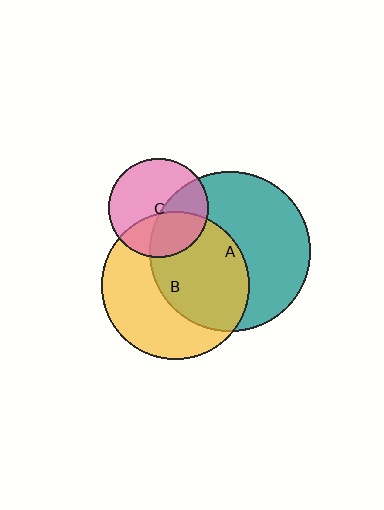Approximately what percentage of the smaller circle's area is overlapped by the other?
Approximately 35%.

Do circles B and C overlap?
Yes.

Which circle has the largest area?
Circle A (teal).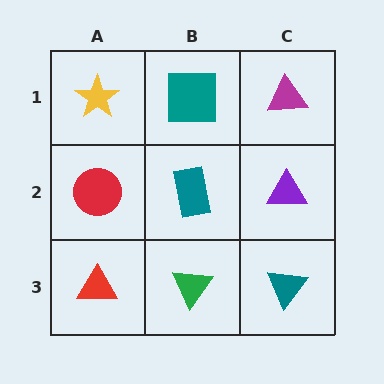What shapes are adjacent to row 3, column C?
A purple triangle (row 2, column C), a green triangle (row 3, column B).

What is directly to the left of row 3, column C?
A green triangle.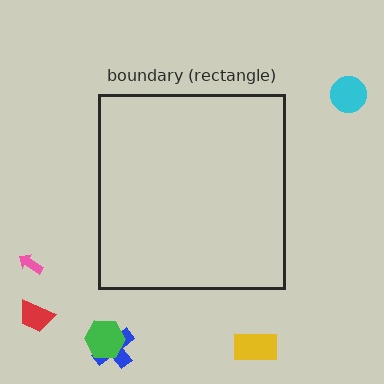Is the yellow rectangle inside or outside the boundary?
Outside.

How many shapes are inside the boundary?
0 inside, 6 outside.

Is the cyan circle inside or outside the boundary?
Outside.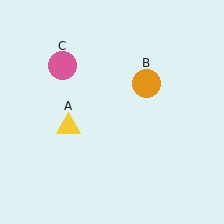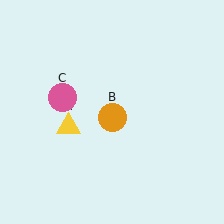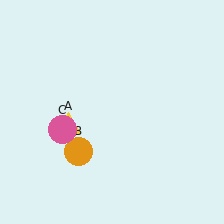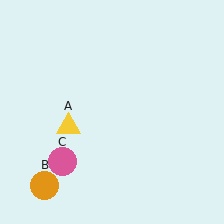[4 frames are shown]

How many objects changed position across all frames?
2 objects changed position: orange circle (object B), pink circle (object C).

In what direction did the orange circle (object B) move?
The orange circle (object B) moved down and to the left.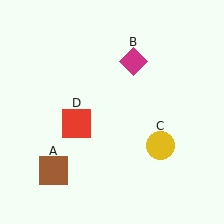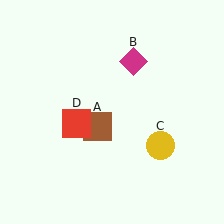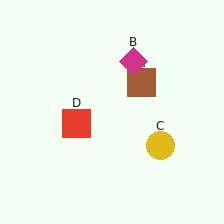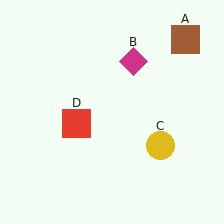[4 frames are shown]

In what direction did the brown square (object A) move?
The brown square (object A) moved up and to the right.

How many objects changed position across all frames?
1 object changed position: brown square (object A).